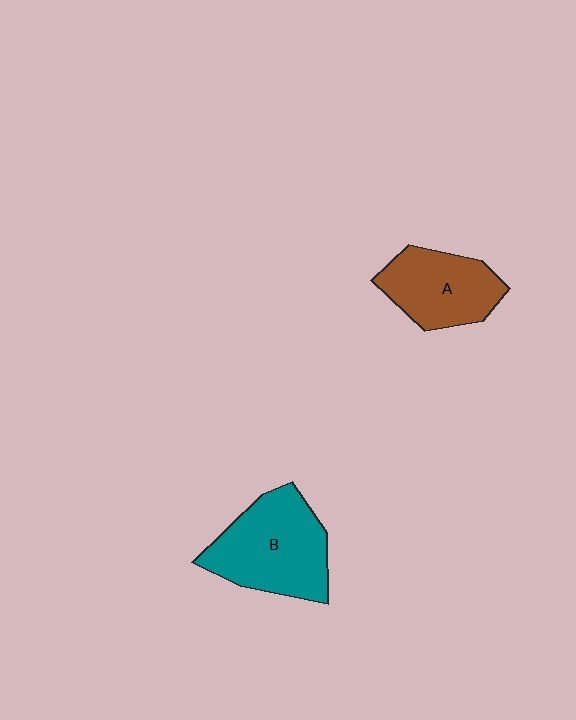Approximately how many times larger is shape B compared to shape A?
Approximately 1.3 times.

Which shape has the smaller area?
Shape A (brown).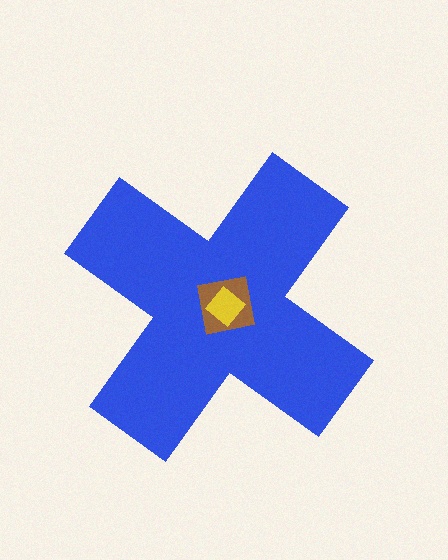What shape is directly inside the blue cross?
The brown square.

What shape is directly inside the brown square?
The yellow diamond.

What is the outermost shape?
The blue cross.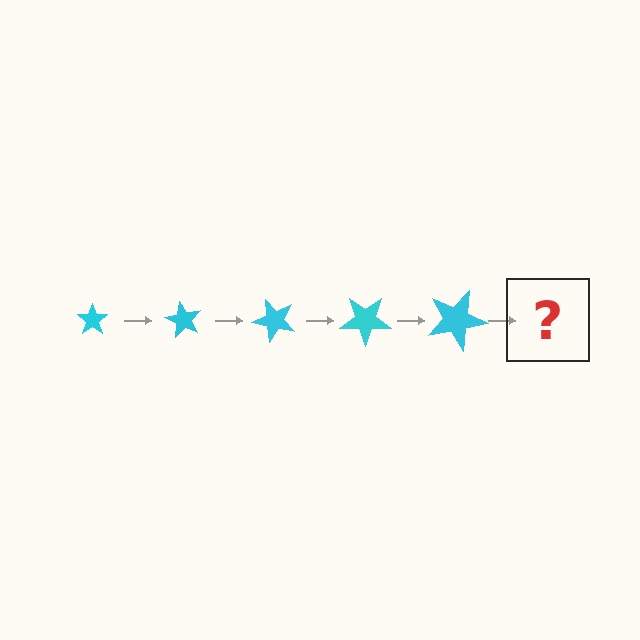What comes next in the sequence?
The next element should be a star, larger than the previous one and rotated 300 degrees from the start.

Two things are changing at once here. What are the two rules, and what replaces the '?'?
The two rules are that the star grows larger each step and it rotates 60 degrees each step. The '?' should be a star, larger than the previous one and rotated 300 degrees from the start.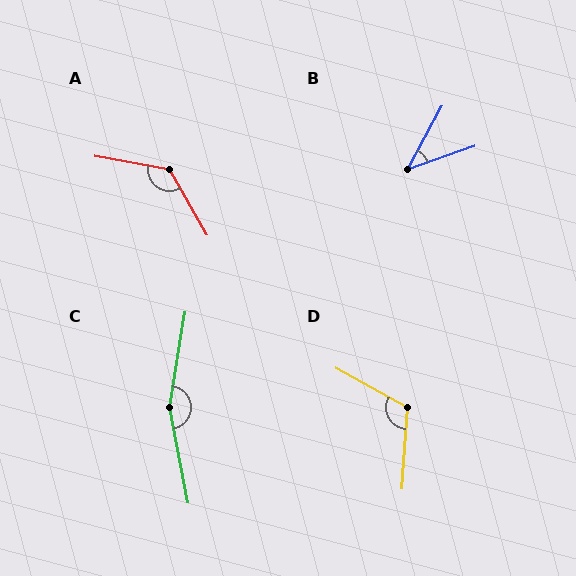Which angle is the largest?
C, at approximately 160 degrees.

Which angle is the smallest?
B, at approximately 42 degrees.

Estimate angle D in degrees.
Approximately 115 degrees.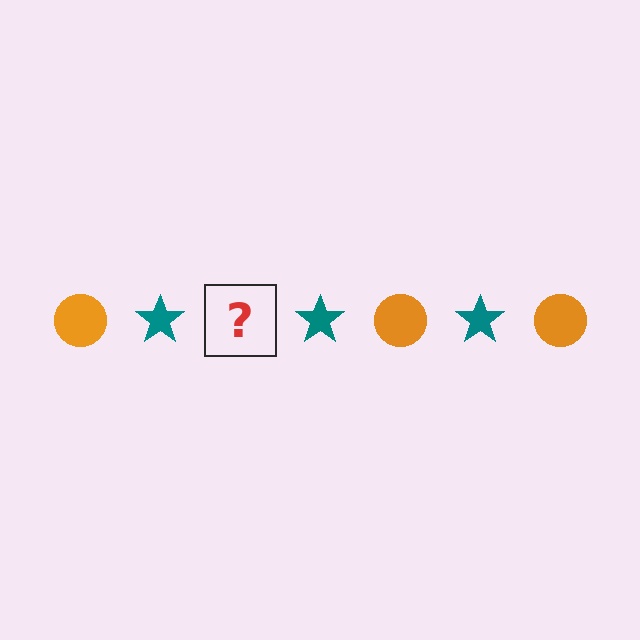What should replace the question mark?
The question mark should be replaced with an orange circle.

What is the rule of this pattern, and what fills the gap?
The rule is that the pattern alternates between orange circle and teal star. The gap should be filled with an orange circle.